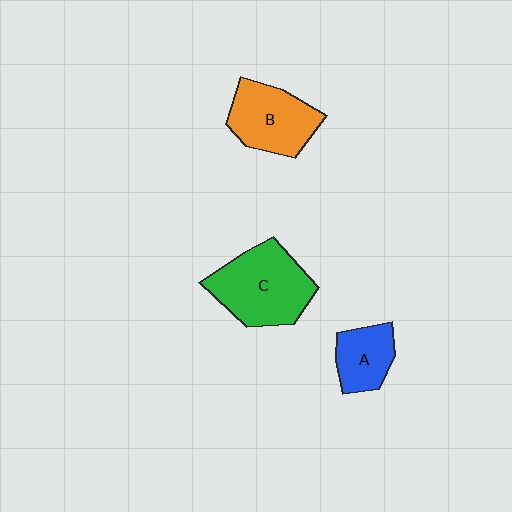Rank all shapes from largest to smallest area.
From largest to smallest: C (green), B (orange), A (blue).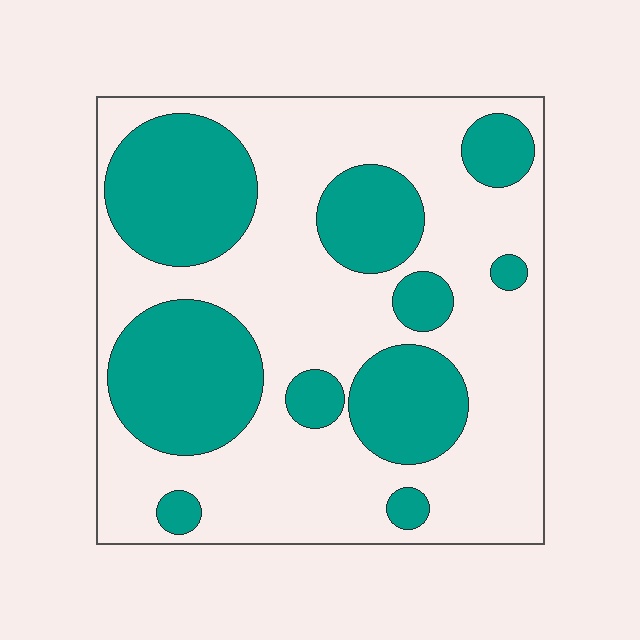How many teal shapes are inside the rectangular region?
10.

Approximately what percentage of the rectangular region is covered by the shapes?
Approximately 35%.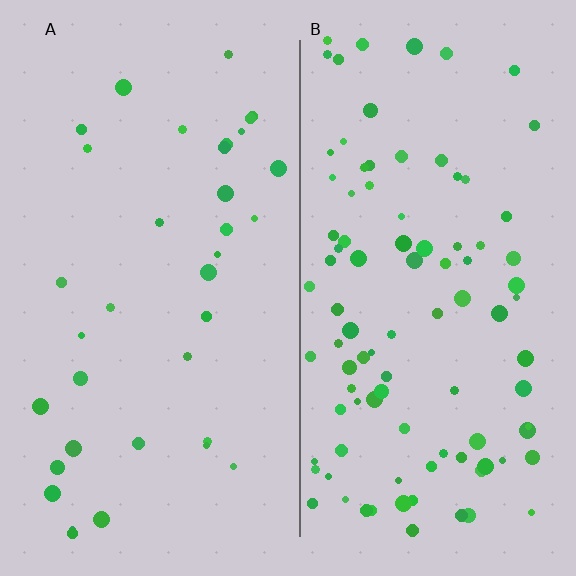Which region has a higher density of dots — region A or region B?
B (the right).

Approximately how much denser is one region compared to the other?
Approximately 2.8× — region B over region A.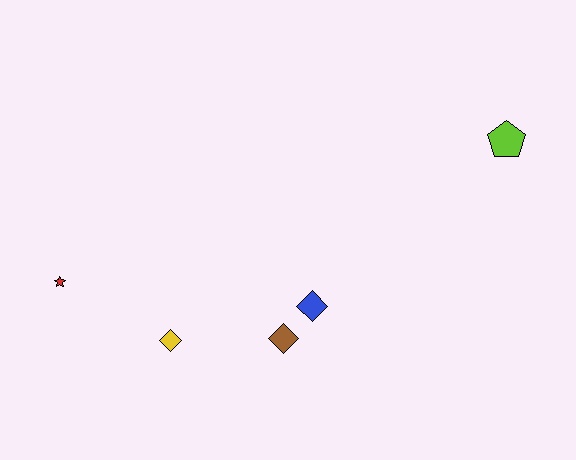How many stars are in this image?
There is 1 star.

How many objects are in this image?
There are 5 objects.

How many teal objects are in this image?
There are no teal objects.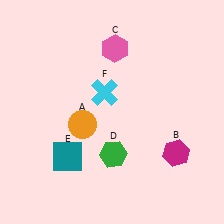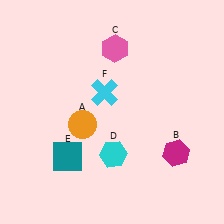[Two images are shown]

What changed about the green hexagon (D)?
In Image 1, D is green. In Image 2, it changed to cyan.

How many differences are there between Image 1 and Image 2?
There is 1 difference between the two images.